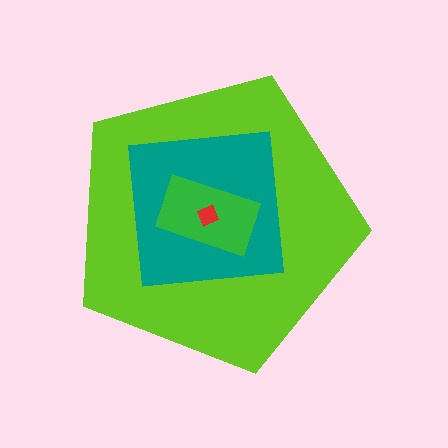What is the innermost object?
The red diamond.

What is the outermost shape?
The lime pentagon.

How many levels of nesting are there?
4.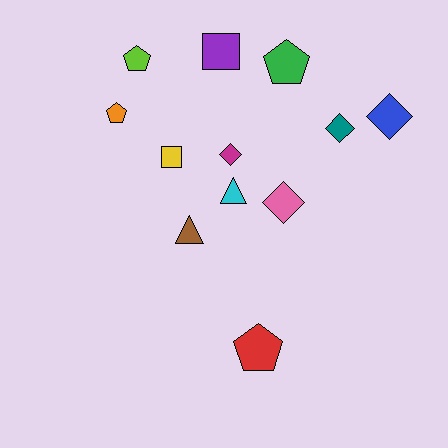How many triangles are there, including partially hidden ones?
There are 2 triangles.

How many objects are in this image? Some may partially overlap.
There are 12 objects.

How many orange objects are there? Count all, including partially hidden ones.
There is 1 orange object.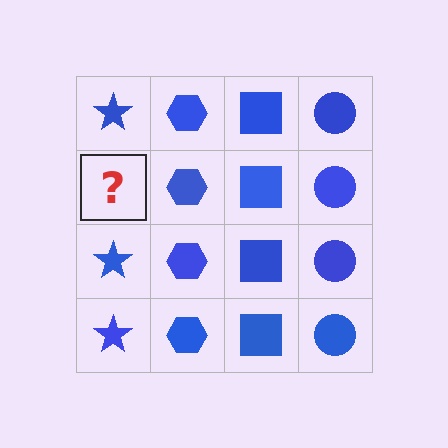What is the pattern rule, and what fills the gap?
The rule is that each column has a consistent shape. The gap should be filled with a blue star.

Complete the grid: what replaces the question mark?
The question mark should be replaced with a blue star.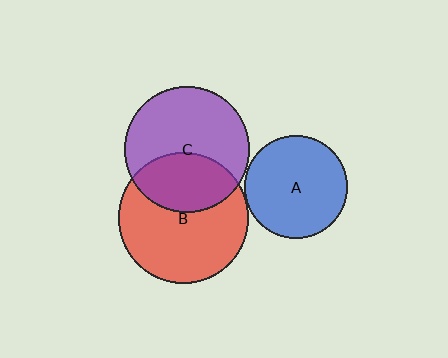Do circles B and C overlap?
Yes.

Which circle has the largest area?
Circle B (red).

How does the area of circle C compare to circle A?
Approximately 1.5 times.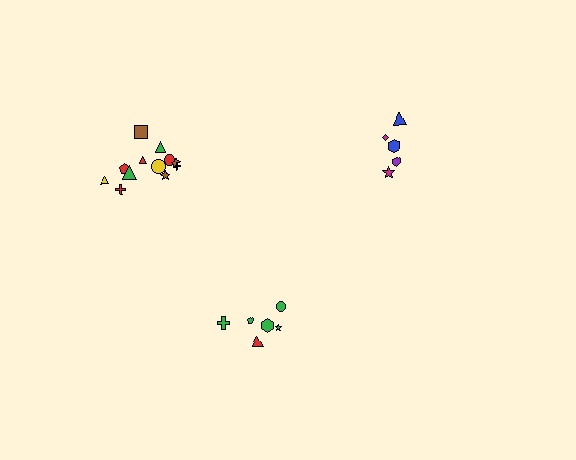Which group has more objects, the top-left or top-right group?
The top-left group.